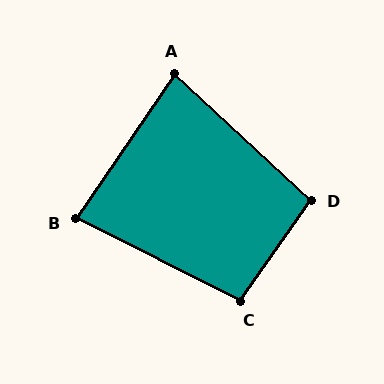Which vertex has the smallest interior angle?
A, at approximately 81 degrees.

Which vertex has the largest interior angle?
C, at approximately 99 degrees.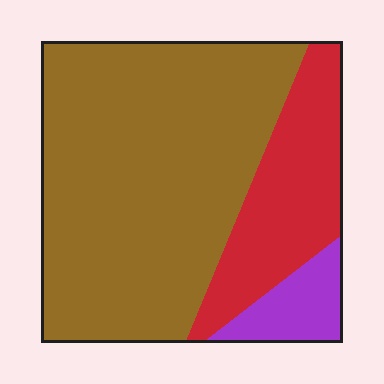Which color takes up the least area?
Purple, at roughly 10%.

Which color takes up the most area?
Brown, at roughly 70%.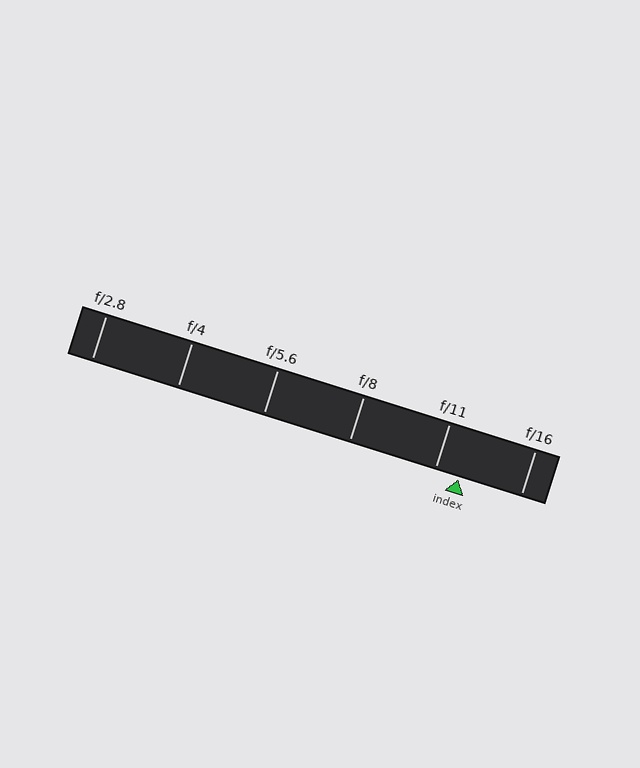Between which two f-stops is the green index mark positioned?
The index mark is between f/11 and f/16.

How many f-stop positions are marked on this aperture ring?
There are 6 f-stop positions marked.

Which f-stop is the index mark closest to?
The index mark is closest to f/11.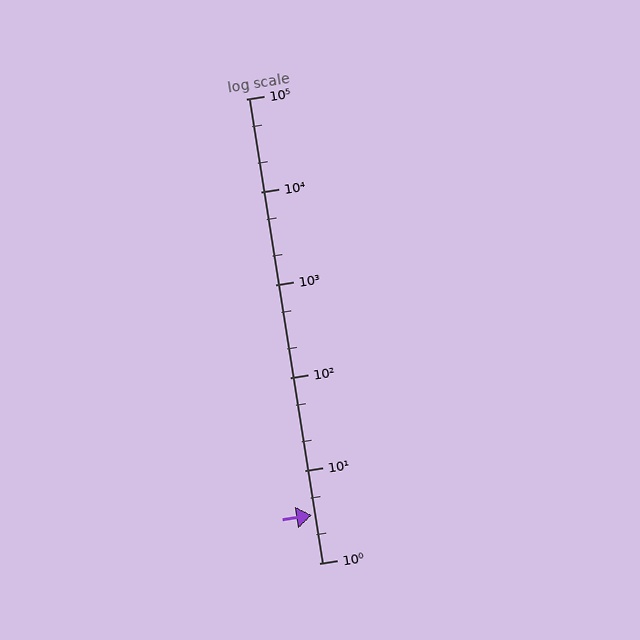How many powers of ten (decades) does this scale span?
The scale spans 5 decades, from 1 to 100000.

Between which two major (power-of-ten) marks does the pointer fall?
The pointer is between 1 and 10.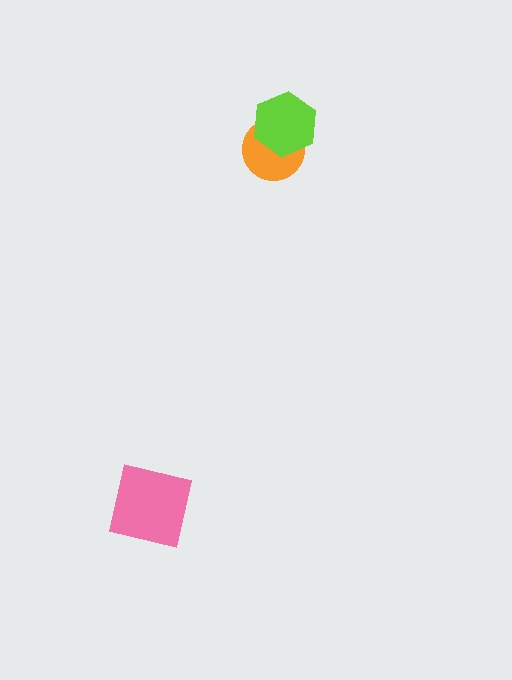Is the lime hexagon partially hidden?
No, no other shape covers it.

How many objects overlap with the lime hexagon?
1 object overlaps with the lime hexagon.